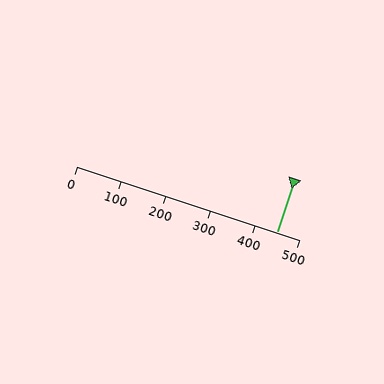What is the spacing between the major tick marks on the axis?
The major ticks are spaced 100 apart.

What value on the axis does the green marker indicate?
The marker indicates approximately 450.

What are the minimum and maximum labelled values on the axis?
The axis runs from 0 to 500.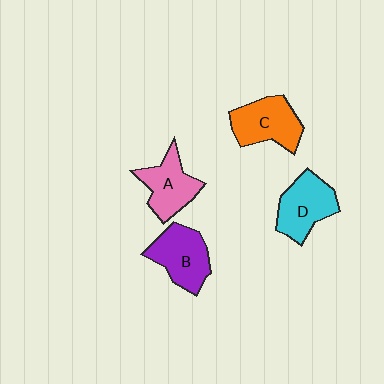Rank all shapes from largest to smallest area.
From largest to smallest: B (purple), C (orange), D (cyan), A (pink).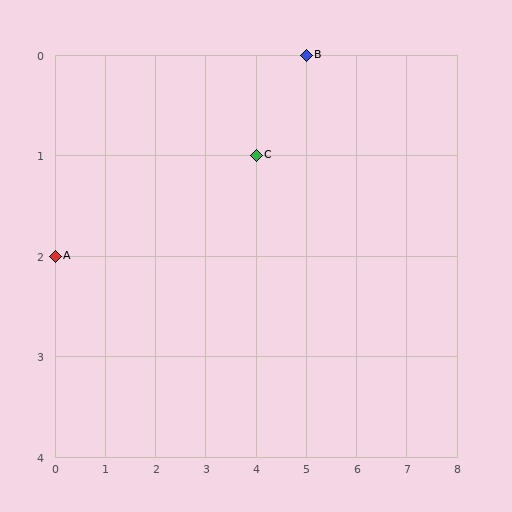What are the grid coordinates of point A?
Point A is at grid coordinates (0, 2).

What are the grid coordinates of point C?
Point C is at grid coordinates (4, 1).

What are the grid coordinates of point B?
Point B is at grid coordinates (5, 0).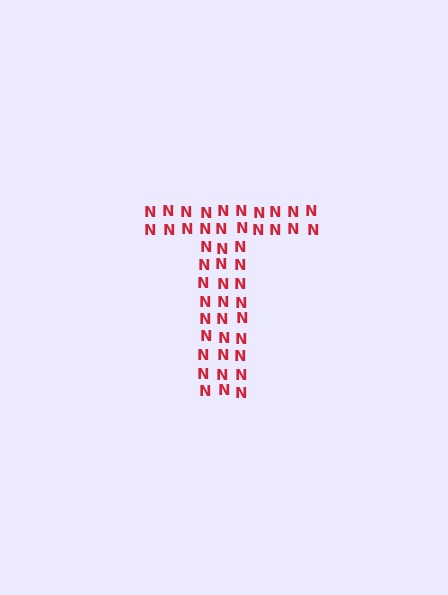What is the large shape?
The large shape is the letter T.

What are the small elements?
The small elements are letter N's.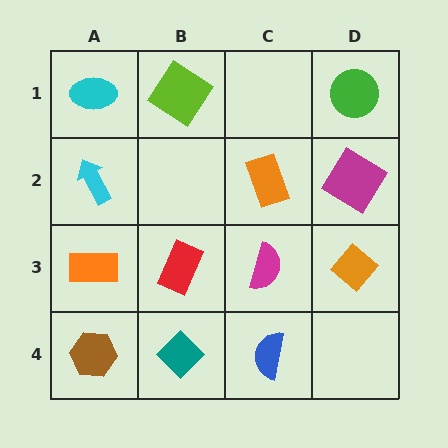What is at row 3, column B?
A red rectangle.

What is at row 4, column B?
A teal diamond.